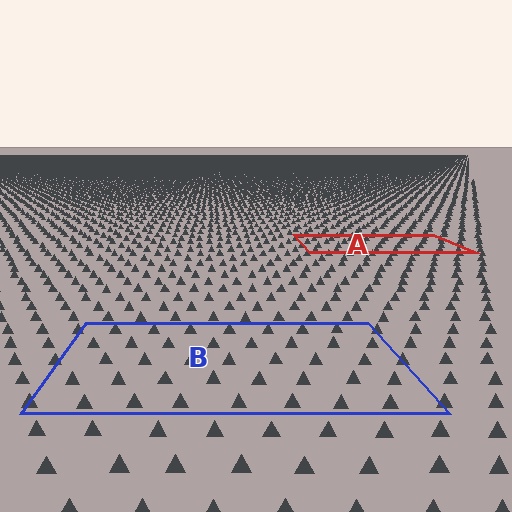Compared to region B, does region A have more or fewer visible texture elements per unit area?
Region A has more texture elements per unit area — they are packed more densely because it is farther away.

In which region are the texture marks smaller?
The texture marks are smaller in region A, because it is farther away.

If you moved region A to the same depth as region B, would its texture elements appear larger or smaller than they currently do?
They would appear larger. At a closer depth, the same texture elements are projected at a bigger on-screen size.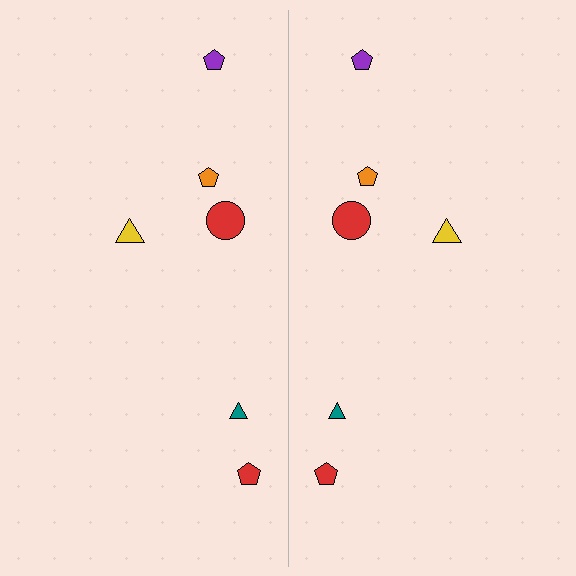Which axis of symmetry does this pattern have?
The pattern has a vertical axis of symmetry running through the center of the image.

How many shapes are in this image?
There are 12 shapes in this image.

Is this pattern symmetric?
Yes, this pattern has bilateral (reflection) symmetry.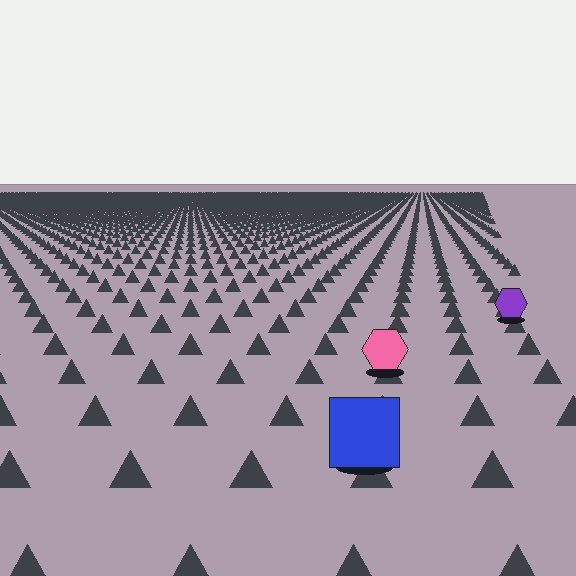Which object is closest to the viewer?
The blue square is closest. The texture marks near it are larger and more spread out.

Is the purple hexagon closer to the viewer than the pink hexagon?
No. The pink hexagon is closer — you can tell from the texture gradient: the ground texture is coarser near it.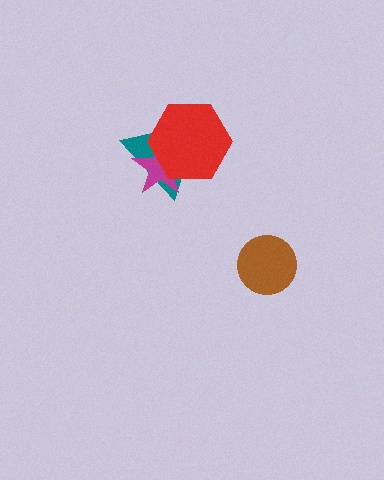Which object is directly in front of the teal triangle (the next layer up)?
The magenta star is directly in front of the teal triangle.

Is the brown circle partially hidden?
No, no other shape covers it.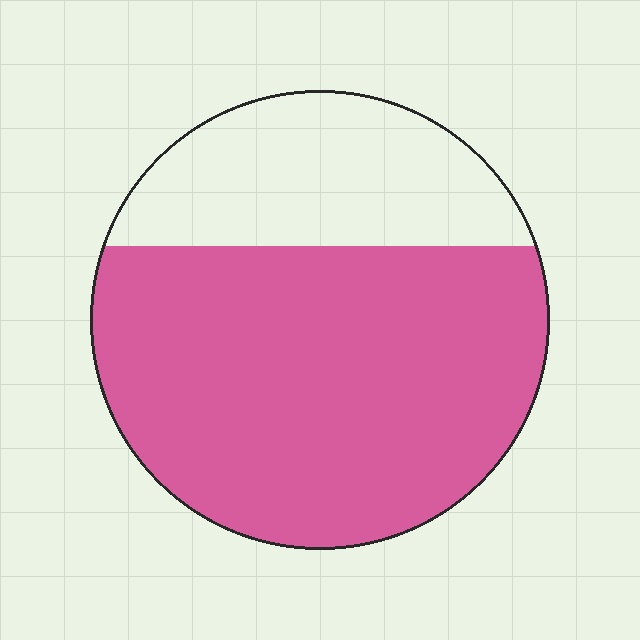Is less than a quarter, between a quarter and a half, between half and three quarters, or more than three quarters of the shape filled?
Between half and three quarters.